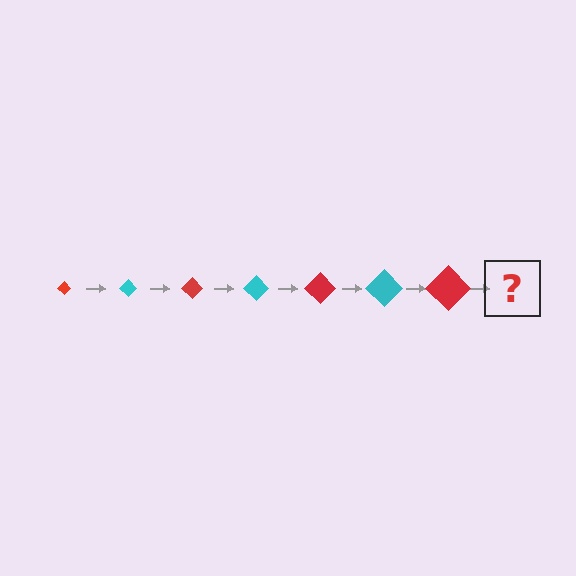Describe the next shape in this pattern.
It should be a cyan diamond, larger than the previous one.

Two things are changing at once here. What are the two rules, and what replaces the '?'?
The two rules are that the diamond grows larger each step and the color cycles through red and cyan. The '?' should be a cyan diamond, larger than the previous one.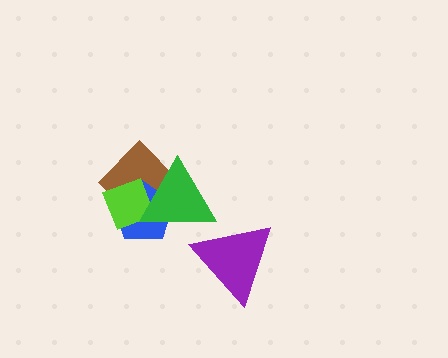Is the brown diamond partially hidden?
Yes, it is partially covered by another shape.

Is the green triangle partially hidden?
No, no other shape covers it.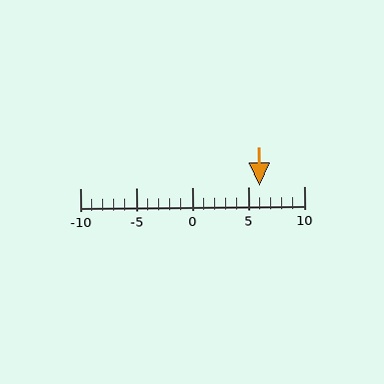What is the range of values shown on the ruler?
The ruler shows values from -10 to 10.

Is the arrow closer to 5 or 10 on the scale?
The arrow is closer to 5.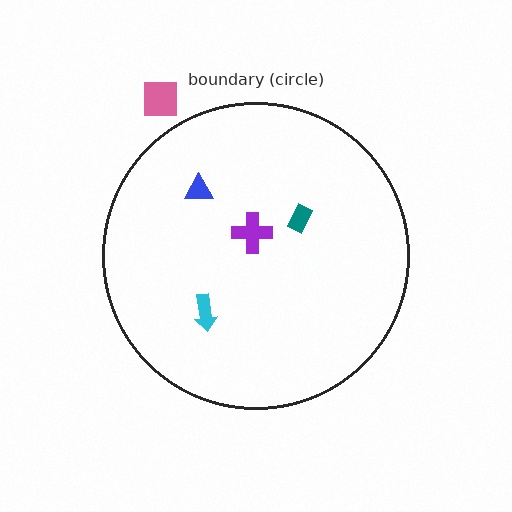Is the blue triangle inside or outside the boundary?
Inside.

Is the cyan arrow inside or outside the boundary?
Inside.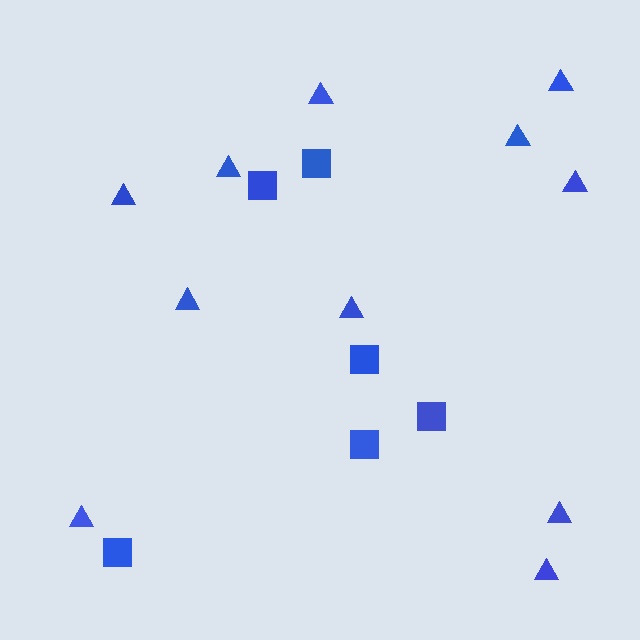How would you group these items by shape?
There are 2 groups: one group of squares (6) and one group of triangles (11).